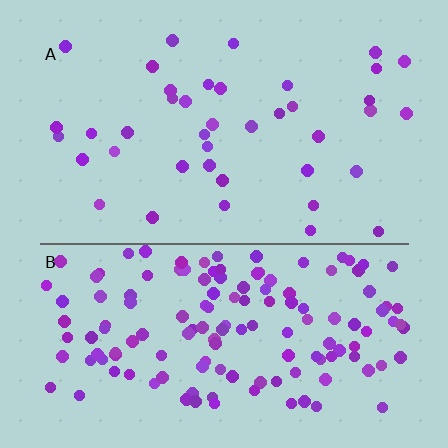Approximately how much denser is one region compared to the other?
Approximately 3.6× — region B over region A.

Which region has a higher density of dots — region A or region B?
B (the bottom).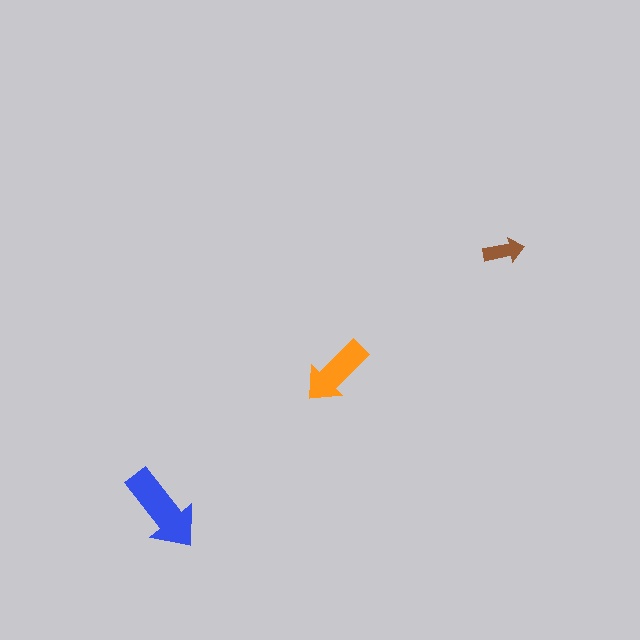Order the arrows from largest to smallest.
the blue one, the orange one, the brown one.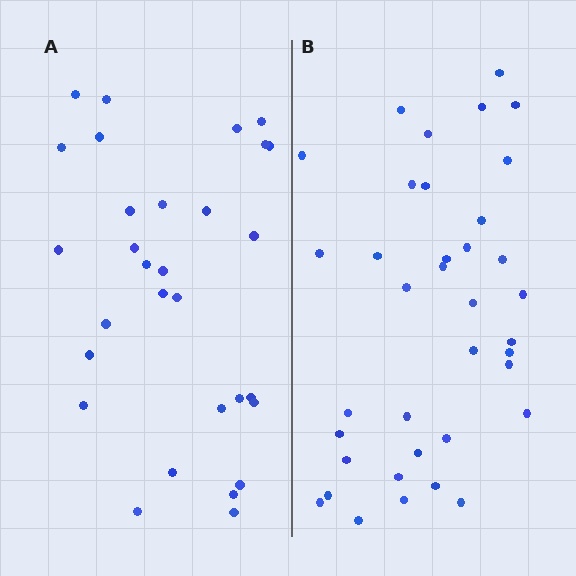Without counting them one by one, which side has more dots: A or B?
Region B (the right region) has more dots.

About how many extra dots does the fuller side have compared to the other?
Region B has roughly 8 or so more dots than region A.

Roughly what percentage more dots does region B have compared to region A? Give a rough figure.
About 25% more.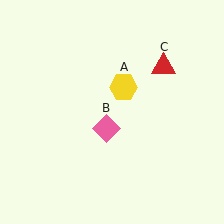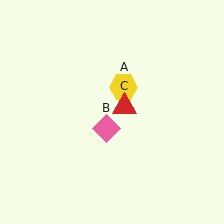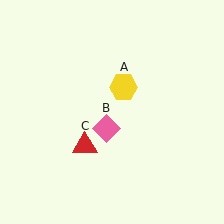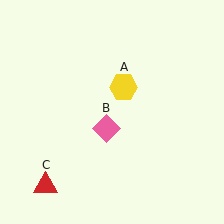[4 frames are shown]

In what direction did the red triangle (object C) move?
The red triangle (object C) moved down and to the left.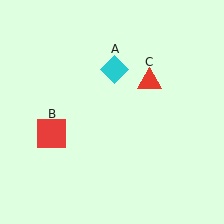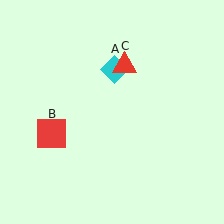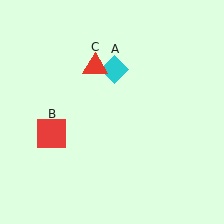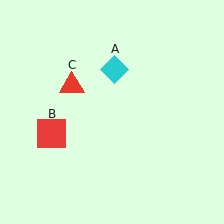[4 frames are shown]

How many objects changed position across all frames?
1 object changed position: red triangle (object C).